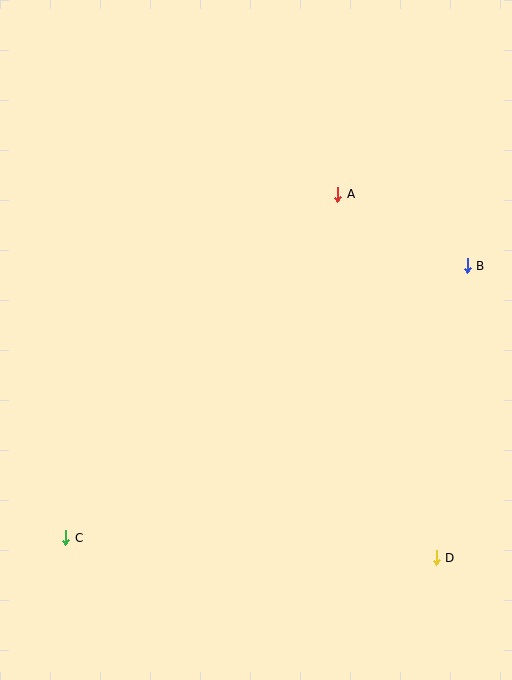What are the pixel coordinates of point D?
Point D is at (436, 558).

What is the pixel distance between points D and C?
The distance between D and C is 371 pixels.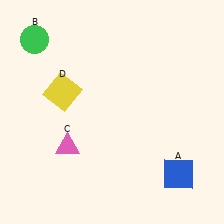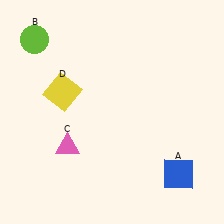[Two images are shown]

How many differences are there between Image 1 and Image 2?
There is 1 difference between the two images.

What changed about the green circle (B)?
In Image 1, B is green. In Image 2, it changed to lime.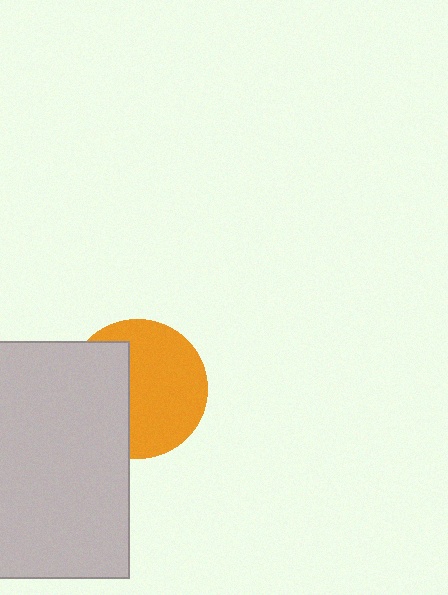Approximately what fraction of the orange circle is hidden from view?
Roughly 39% of the orange circle is hidden behind the light gray rectangle.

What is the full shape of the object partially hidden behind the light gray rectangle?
The partially hidden object is an orange circle.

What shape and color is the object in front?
The object in front is a light gray rectangle.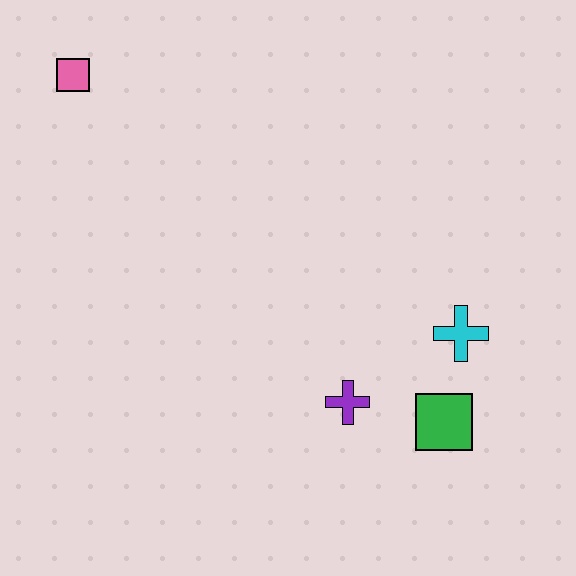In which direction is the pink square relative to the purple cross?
The pink square is above the purple cross.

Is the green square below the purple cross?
Yes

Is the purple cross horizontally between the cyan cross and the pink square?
Yes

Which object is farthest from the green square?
The pink square is farthest from the green square.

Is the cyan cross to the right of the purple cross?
Yes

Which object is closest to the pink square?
The purple cross is closest to the pink square.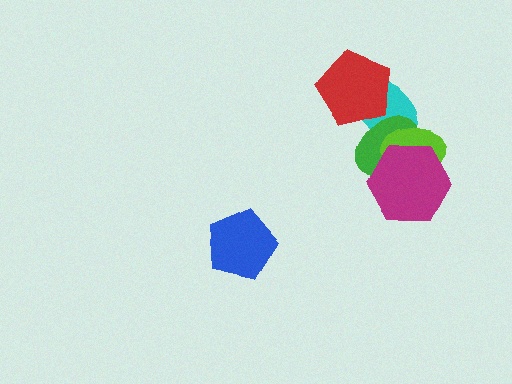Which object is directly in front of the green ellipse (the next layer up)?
The lime ellipse is directly in front of the green ellipse.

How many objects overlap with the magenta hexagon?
2 objects overlap with the magenta hexagon.